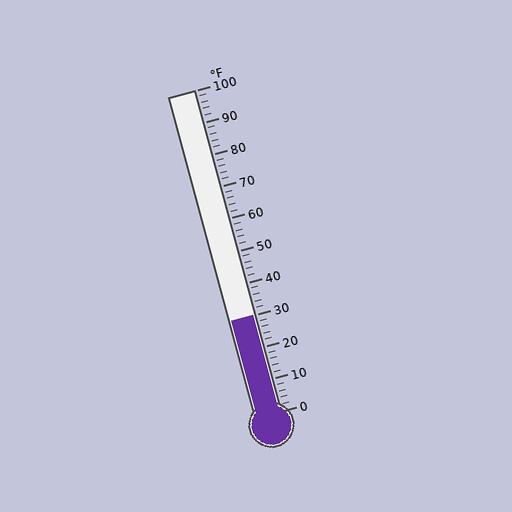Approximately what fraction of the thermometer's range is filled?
The thermometer is filled to approximately 30% of its range.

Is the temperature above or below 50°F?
The temperature is below 50°F.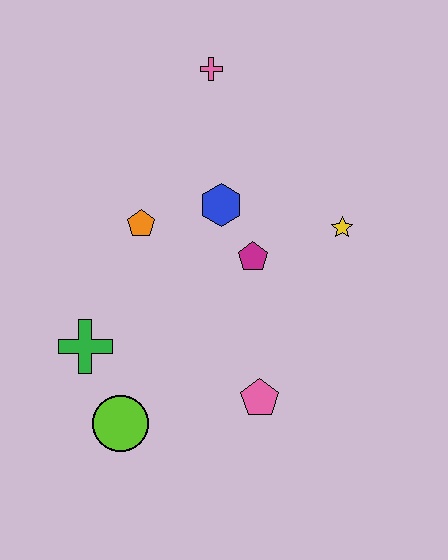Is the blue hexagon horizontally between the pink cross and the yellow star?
Yes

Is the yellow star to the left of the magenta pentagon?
No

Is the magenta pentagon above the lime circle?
Yes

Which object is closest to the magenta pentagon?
The blue hexagon is closest to the magenta pentagon.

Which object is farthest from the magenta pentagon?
The lime circle is farthest from the magenta pentagon.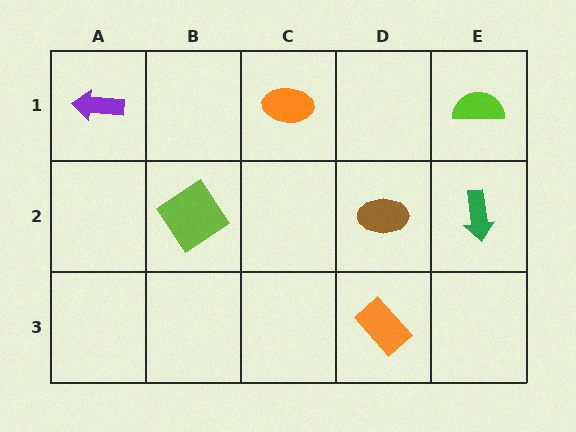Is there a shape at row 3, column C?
No, that cell is empty.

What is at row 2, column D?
A brown ellipse.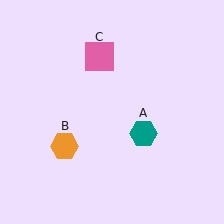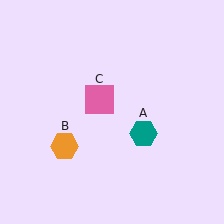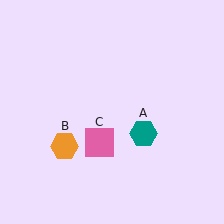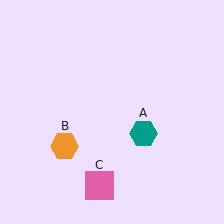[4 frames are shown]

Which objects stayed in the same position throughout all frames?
Teal hexagon (object A) and orange hexagon (object B) remained stationary.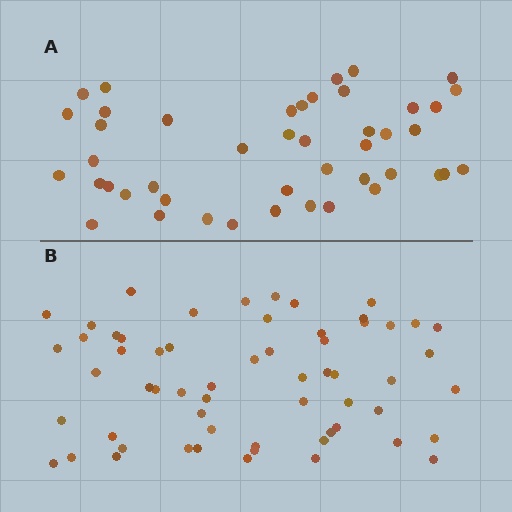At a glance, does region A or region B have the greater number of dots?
Region B (the bottom region) has more dots.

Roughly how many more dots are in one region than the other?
Region B has approximately 15 more dots than region A.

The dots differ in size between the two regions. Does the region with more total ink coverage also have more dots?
No. Region A has more total ink coverage because its dots are larger, but region B actually contains more individual dots. Total area can be misleading — the number of items is what matters here.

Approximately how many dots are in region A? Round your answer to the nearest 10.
About 40 dots. (The exact count is 45, which rounds to 40.)